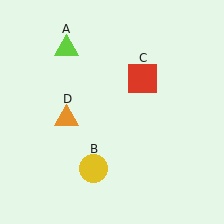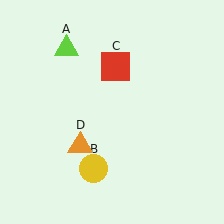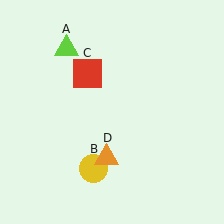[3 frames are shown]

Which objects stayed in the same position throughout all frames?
Lime triangle (object A) and yellow circle (object B) remained stationary.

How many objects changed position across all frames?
2 objects changed position: red square (object C), orange triangle (object D).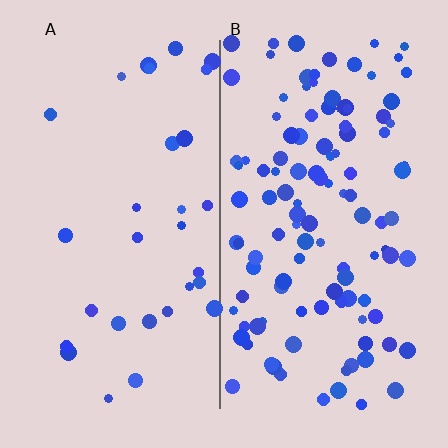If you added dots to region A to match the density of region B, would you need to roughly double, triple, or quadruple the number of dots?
Approximately quadruple.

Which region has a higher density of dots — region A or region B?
B (the right).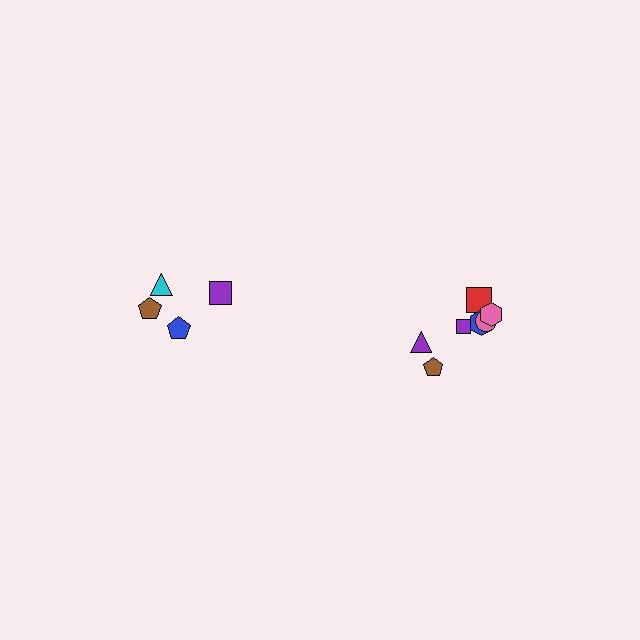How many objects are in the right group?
There are 7 objects.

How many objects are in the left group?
There are 4 objects.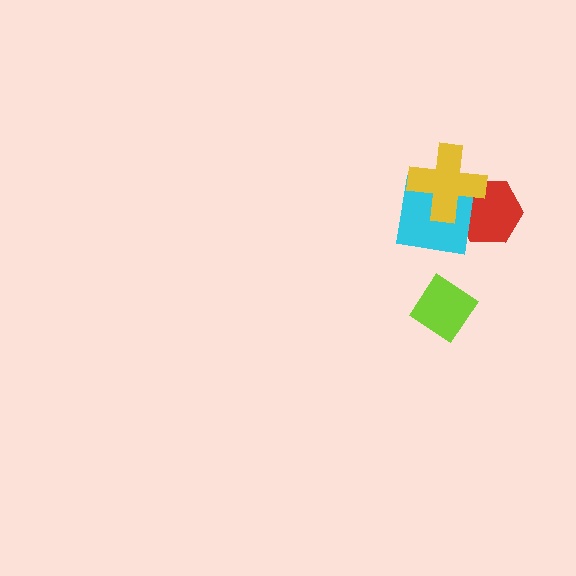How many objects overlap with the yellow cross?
2 objects overlap with the yellow cross.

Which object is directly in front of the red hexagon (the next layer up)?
The cyan square is directly in front of the red hexagon.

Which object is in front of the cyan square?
The yellow cross is in front of the cyan square.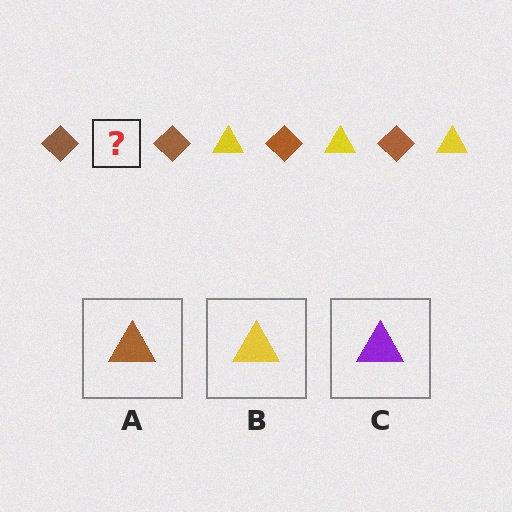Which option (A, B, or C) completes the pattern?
B.